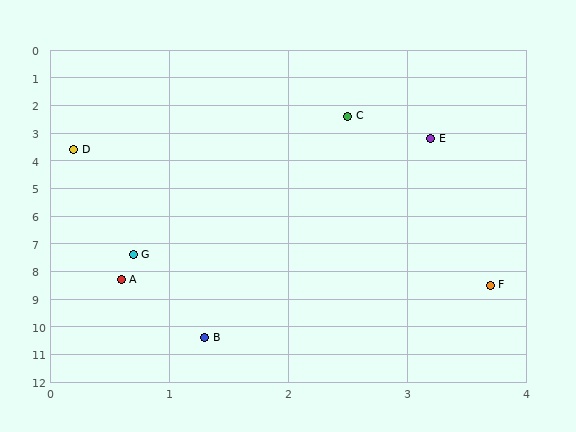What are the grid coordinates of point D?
Point D is at approximately (0.2, 3.6).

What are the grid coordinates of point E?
Point E is at approximately (3.2, 3.2).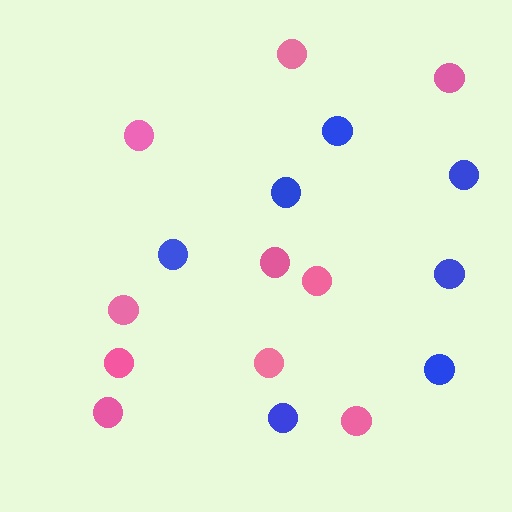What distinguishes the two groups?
There are 2 groups: one group of pink circles (10) and one group of blue circles (7).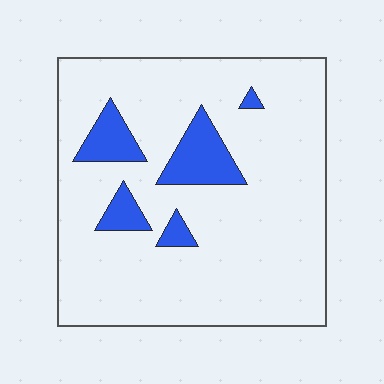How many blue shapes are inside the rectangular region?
5.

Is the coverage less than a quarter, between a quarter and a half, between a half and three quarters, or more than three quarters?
Less than a quarter.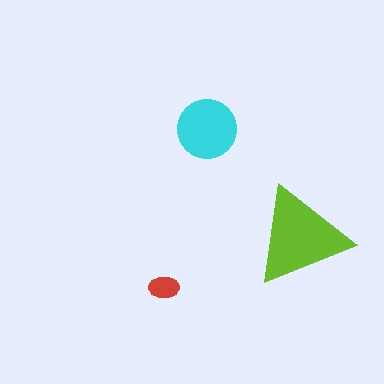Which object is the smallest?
The red ellipse.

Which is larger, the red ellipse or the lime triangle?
The lime triangle.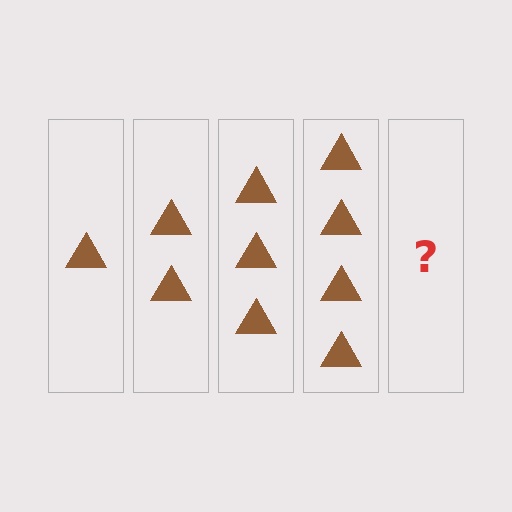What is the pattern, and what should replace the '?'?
The pattern is that each step adds one more triangle. The '?' should be 5 triangles.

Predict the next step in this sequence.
The next step is 5 triangles.